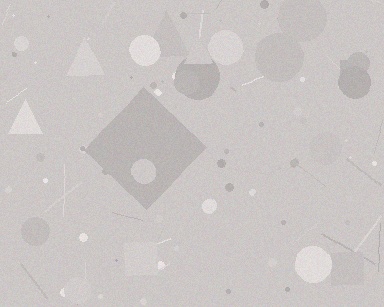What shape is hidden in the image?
A diamond is hidden in the image.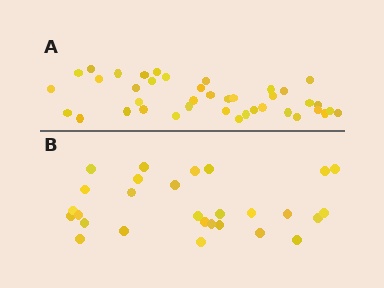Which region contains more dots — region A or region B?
Region A (the top region) has more dots.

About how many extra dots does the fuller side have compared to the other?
Region A has roughly 12 or so more dots than region B.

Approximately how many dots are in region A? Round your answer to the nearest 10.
About 40 dots.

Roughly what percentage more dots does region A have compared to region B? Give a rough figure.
About 45% more.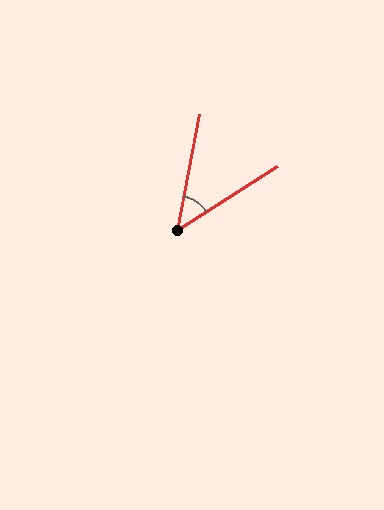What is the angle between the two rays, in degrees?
Approximately 47 degrees.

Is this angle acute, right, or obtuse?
It is acute.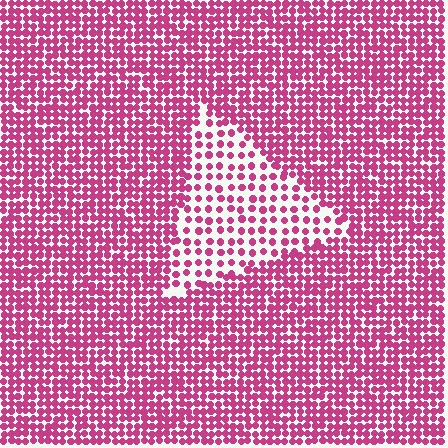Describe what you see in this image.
The image contains small magenta elements arranged at two different densities. A triangle-shaped region is visible where the elements are less densely packed than the surrounding area.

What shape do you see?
I see a triangle.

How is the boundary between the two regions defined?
The boundary is defined by a change in element density (approximately 2.1x ratio). All elements are the same color, size, and shape.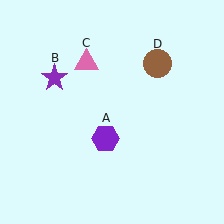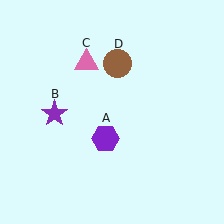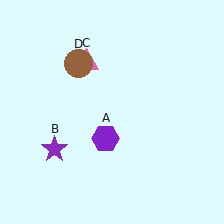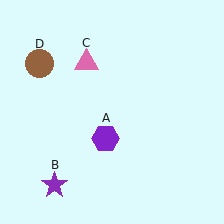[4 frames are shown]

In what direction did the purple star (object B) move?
The purple star (object B) moved down.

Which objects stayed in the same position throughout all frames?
Purple hexagon (object A) and pink triangle (object C) remained stationary.